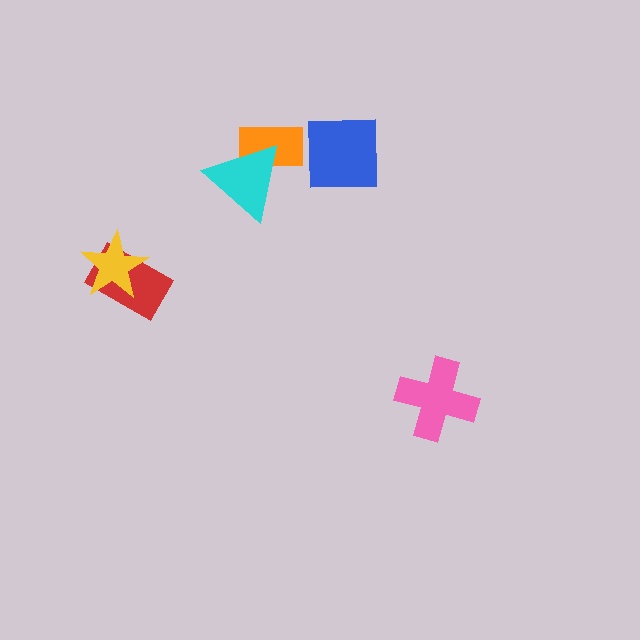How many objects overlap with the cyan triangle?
1 object overlaps with the cyan triangle.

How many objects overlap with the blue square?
0 objects overlap with the blue square.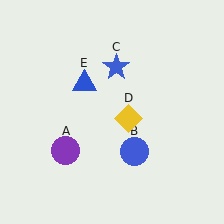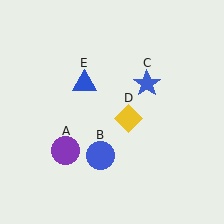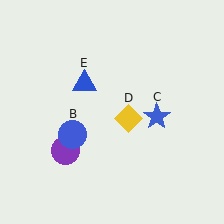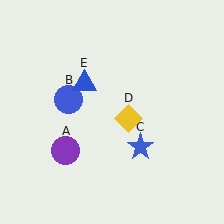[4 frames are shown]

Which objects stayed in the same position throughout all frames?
Purple circle (object A) and yellow diamond (object D) and blue triangle (object E) remained stationary.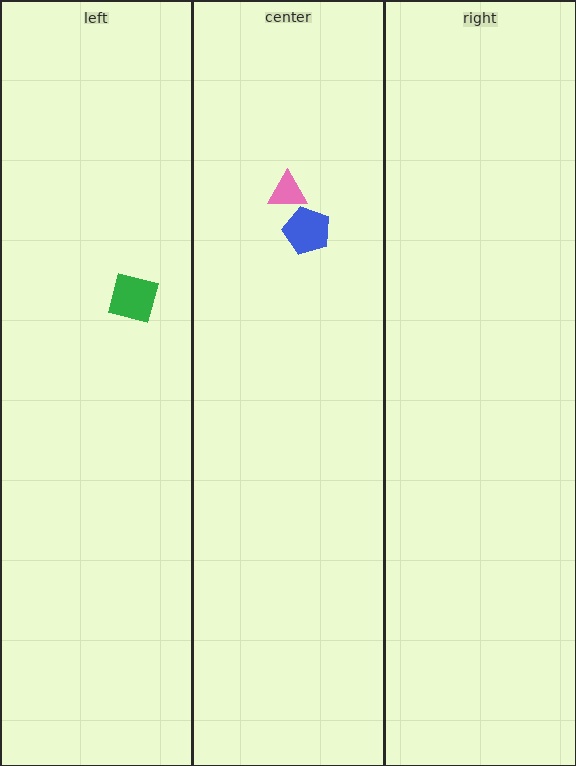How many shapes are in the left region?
1.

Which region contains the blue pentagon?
The center region.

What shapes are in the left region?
The green square.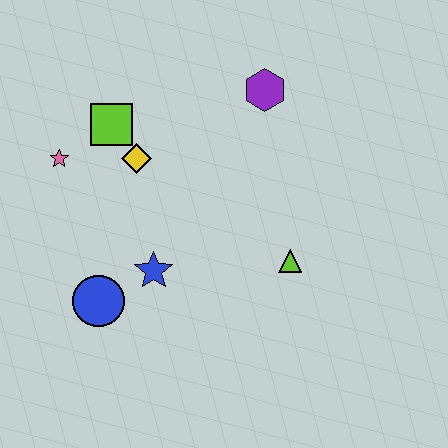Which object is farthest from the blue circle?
The purple hexagon is farthest from the blue circle.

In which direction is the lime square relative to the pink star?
The lime square is to the right of the pink star.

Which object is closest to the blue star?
The blue circle is closest to the blue star.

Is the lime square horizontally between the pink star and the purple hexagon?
Yes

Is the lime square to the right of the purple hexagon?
No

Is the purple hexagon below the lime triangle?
No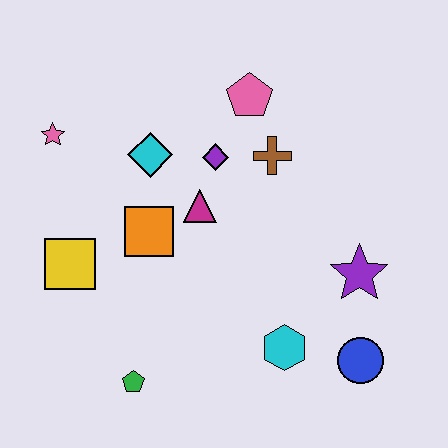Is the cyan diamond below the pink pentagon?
Yes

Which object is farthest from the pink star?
The blue circle is farthest from the pink star.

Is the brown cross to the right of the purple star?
No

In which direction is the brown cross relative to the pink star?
The brown cross is to the right of the pink star.